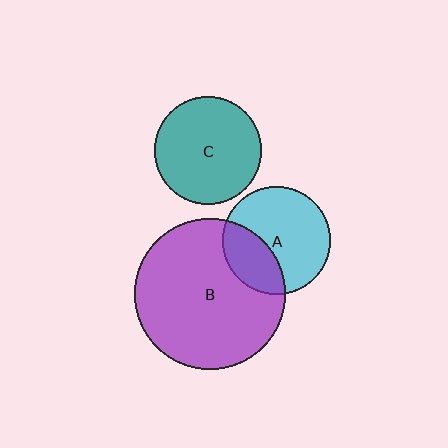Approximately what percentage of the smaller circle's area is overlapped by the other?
Approximately 30%.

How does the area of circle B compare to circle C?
Approximately 2.0 times.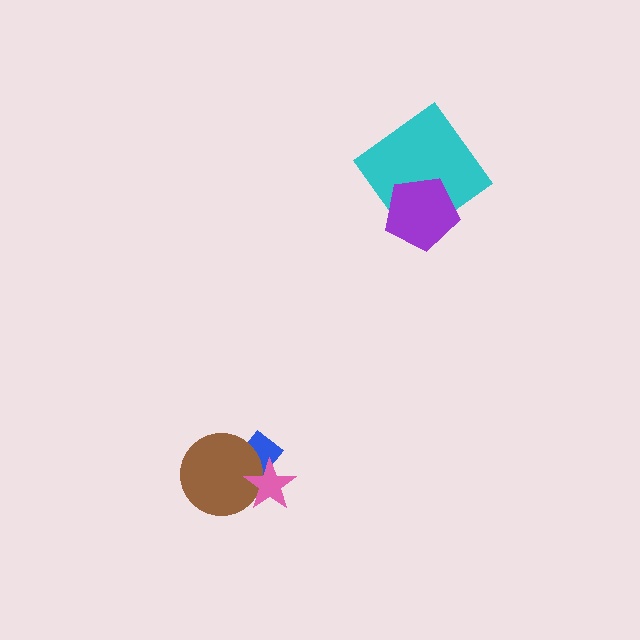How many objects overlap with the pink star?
2 objects overlap with the pink star.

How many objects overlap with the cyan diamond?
1 object overlaps with the cyan diamond.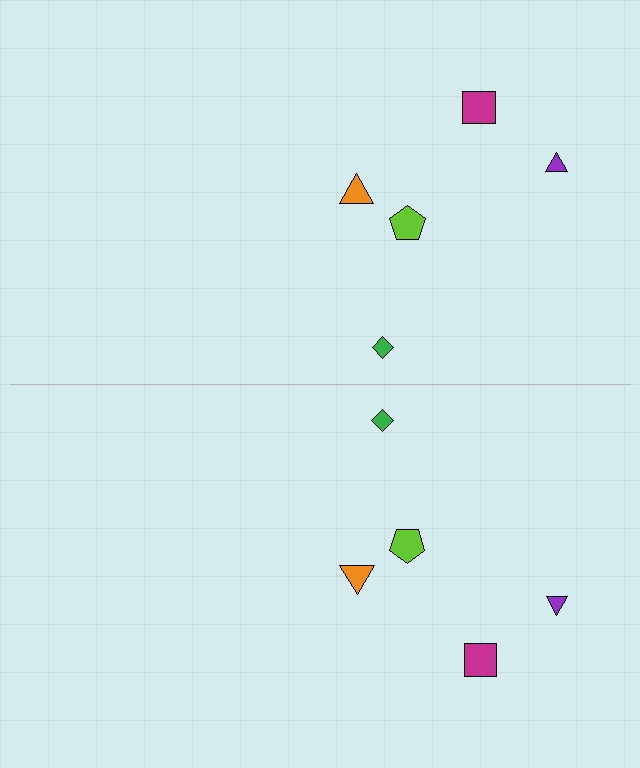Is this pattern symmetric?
Yes, this pattern has bilateral (reflection) symmetry.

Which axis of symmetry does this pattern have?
The pattern has a horizontal axis of symmetry running through the center of the image.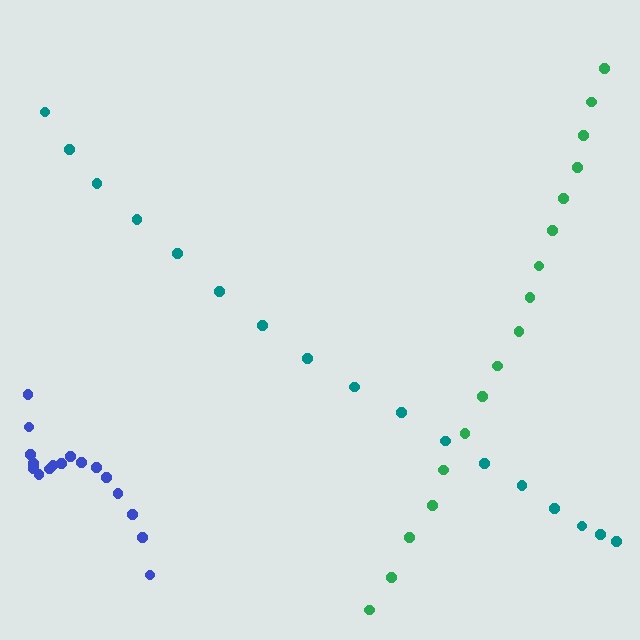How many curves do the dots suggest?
There are 3 distinct paths.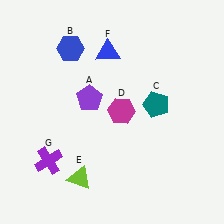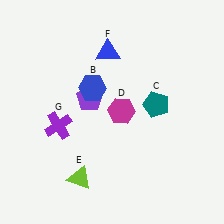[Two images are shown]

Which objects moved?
The objects that moved are: the blue hexagon (B), the purple cross (G).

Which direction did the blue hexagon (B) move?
The blue hexagon (B) moved down.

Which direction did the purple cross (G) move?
The purple cross (G) moved up.